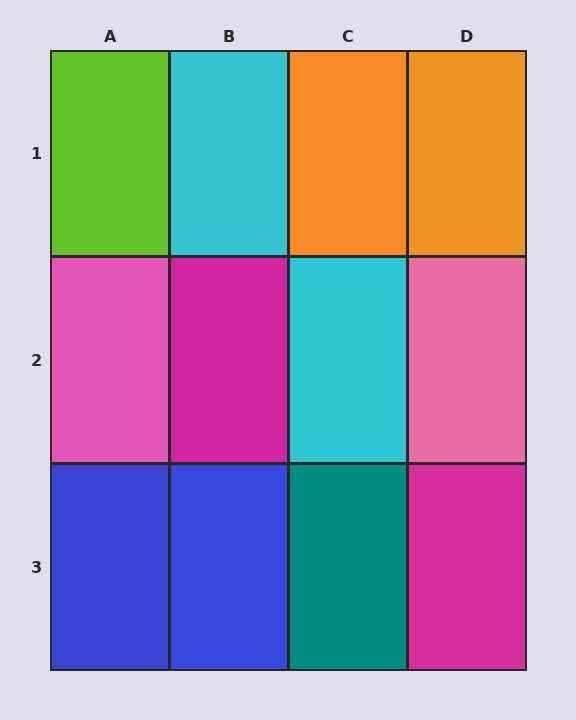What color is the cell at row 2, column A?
Pink.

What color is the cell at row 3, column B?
Blue.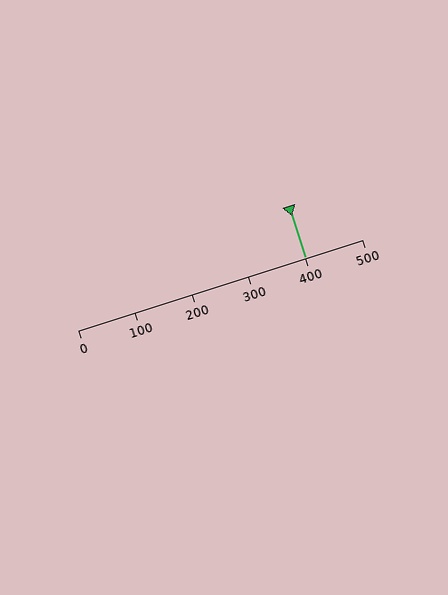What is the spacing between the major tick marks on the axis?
The major ticks are spaced 100 apart.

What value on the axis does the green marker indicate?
The marker indicates approximately 400.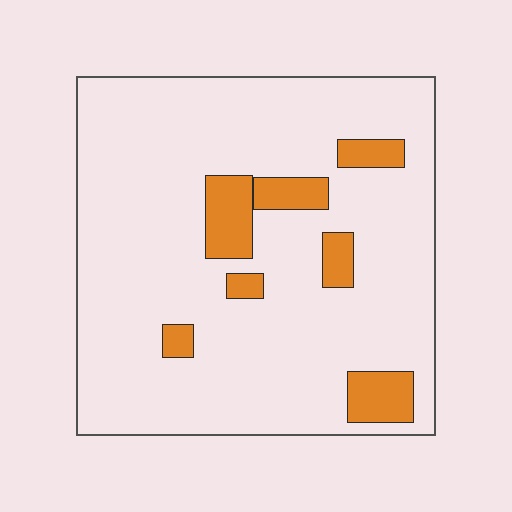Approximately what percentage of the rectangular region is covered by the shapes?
Approximately 10%.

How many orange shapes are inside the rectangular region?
7.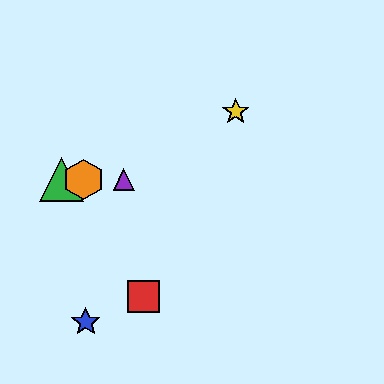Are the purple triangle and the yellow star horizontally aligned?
No, the purple triangle is at y≈180 and the yellow star is at y≈112.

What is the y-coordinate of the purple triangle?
The purple triangle is at y≈180.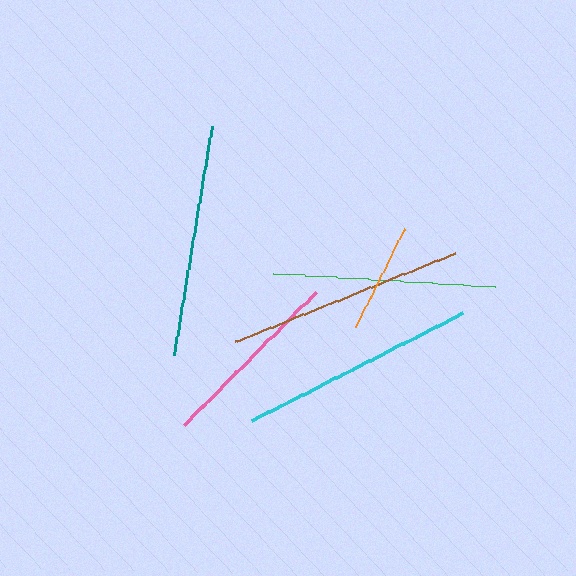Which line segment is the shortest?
The orange line is the shortest at approximately 110 pixels.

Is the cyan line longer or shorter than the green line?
The cyan line is longer than the green line.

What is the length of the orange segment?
The orange segment is approximately 110 pixels long.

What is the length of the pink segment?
The pink segment is approximately 188 pixels long.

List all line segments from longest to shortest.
From longest to shortest: brown, cyan, teal, green, pink, orange.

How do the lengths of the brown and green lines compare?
The brown and green lines are approximately the same length.